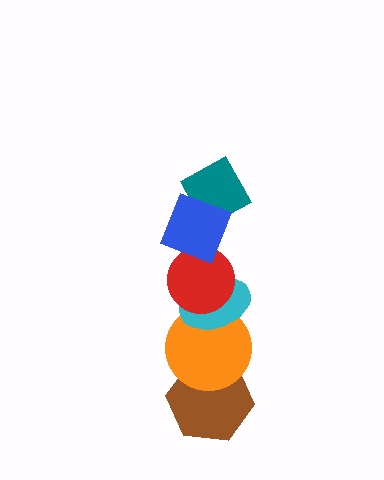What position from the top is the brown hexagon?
The brown hexagon is 6th from the top.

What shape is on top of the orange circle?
The cyan ellipse is on top of the orange circle.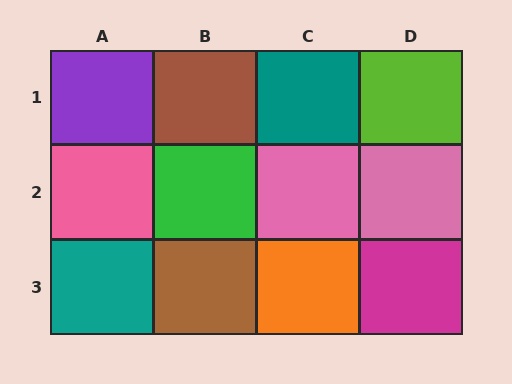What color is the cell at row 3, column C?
Orange.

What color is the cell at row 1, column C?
Teal.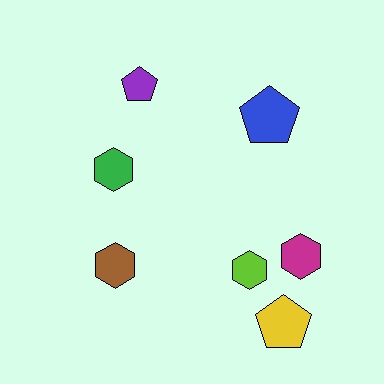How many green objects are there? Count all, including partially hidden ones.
There is 1 green object.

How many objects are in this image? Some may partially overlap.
There are 7 objects.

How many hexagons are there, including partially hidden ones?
There are 4 hexagons.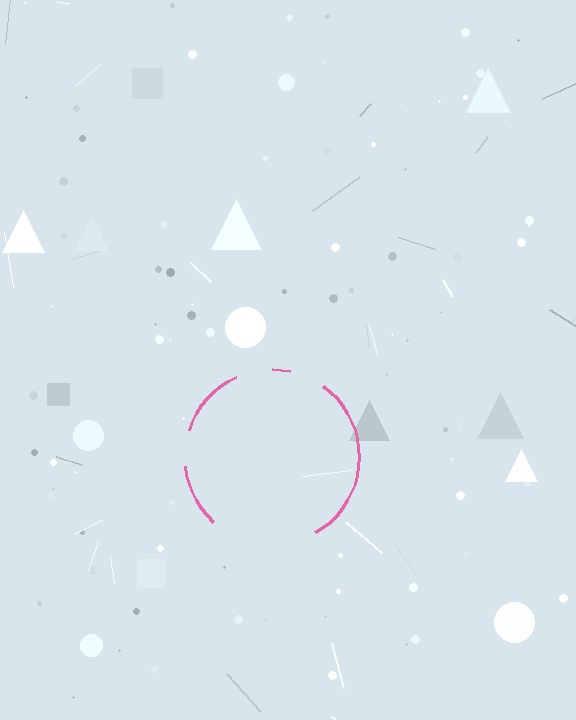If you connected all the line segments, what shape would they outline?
They would outline a circle.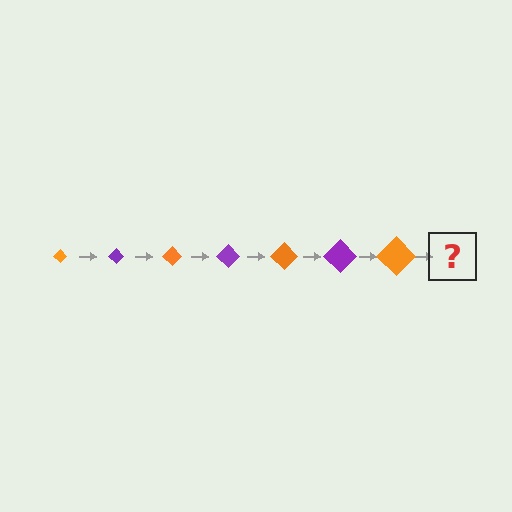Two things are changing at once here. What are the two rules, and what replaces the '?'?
The two rules are that the diamond grows larger each step and the color cycles through orange and purple. The '?' should be a purple diamond, larger than the previous one.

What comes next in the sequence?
The next element should be a purple diamond, larger than the previous one.